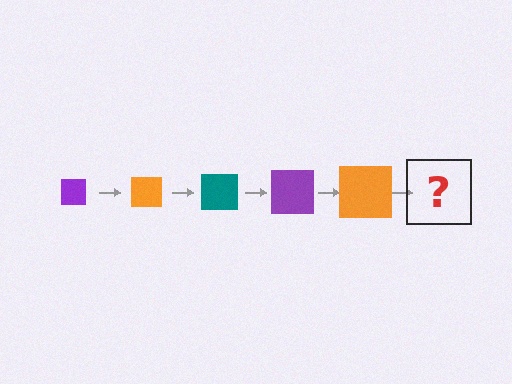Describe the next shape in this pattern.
It should be a teal square, larger than the previous one.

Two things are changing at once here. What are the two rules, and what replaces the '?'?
The two rules are that the square grows larger each step and the color cycles through purple, orange, and teal. The '?' should be a teal square, larger than the previous one.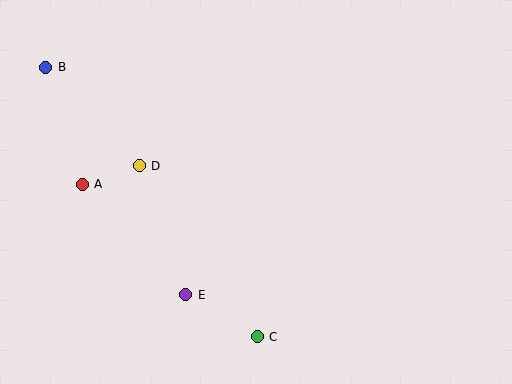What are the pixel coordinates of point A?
Point A is at (82, 184).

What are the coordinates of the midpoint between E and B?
The midpoint between E and B is at (116, 181).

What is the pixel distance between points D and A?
The distance between D and A is 60 pixels.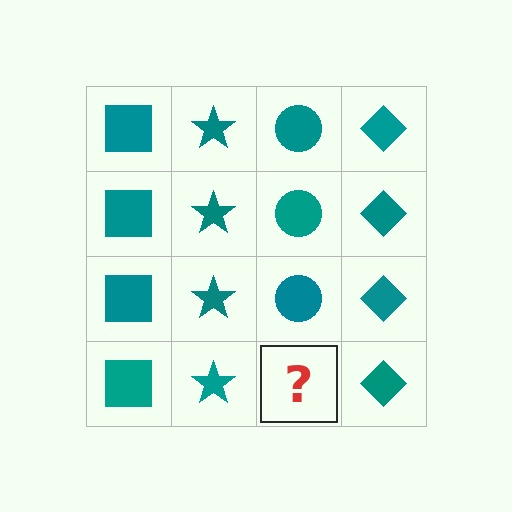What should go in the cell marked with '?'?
The missing cell should contain a teal circle.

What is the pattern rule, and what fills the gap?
The rule is that each column has a consistent shape. The gap should be filled with a teal circle.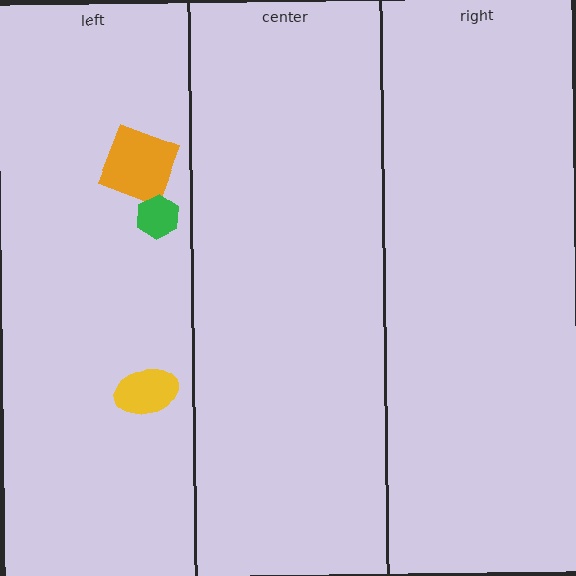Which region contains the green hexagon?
The left region.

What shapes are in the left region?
The orange square, the green hexagon, the yellow ellipse.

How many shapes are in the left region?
3.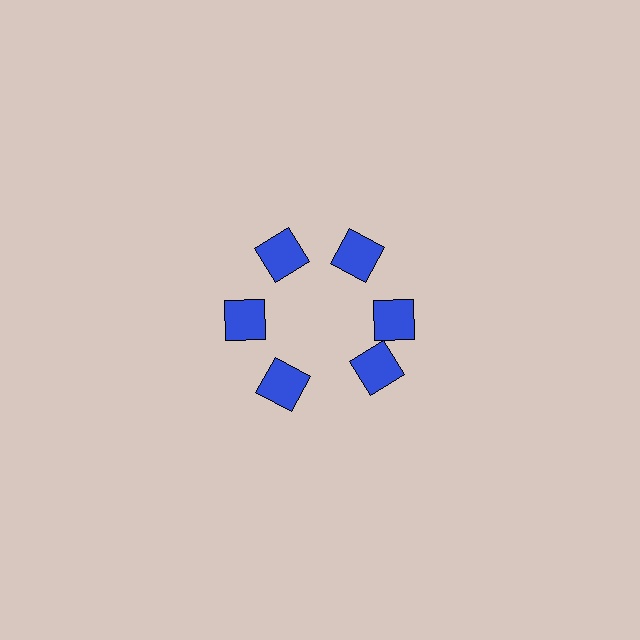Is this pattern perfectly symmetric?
No. The 6 blue squares are arranged in a ring, but one element near the 5 o'clock position is rotated out of alignment along the ring, breaking the 6-fold rotational symmetry.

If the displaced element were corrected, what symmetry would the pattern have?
It would have 6-fold rotational symmetry — the pattern would map onto itself every 60 degrees.